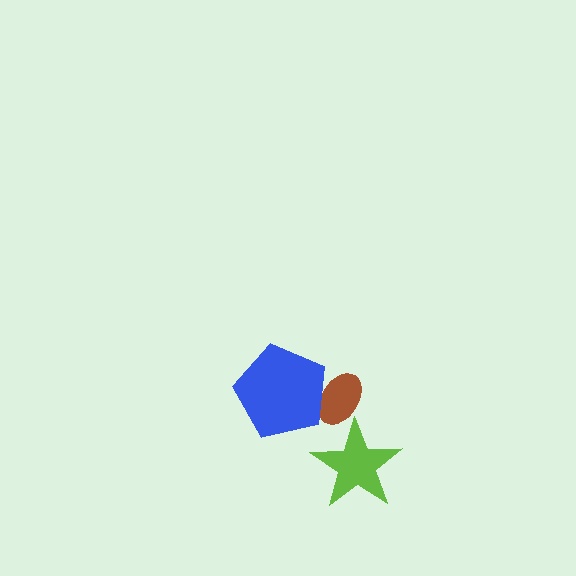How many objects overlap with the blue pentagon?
1 object overlaps with the blue pentagon.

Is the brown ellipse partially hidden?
Yes, it is partially covered by another shape.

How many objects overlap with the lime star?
1 object overlaps with the lime star.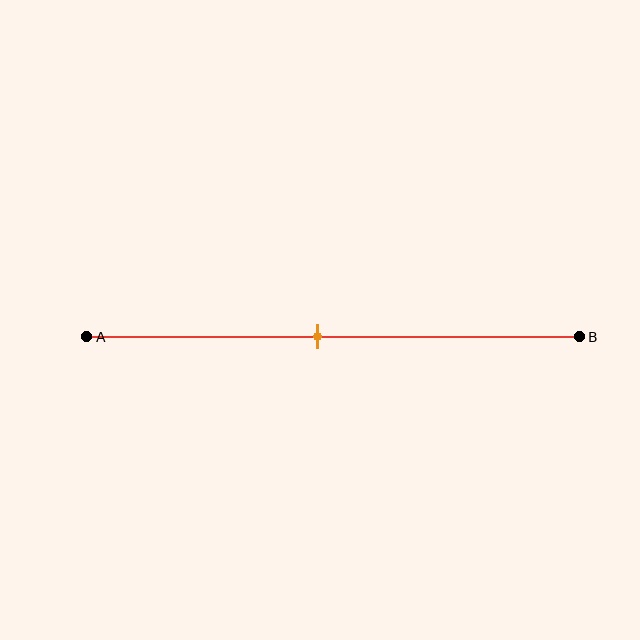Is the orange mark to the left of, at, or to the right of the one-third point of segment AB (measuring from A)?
The orange mark is to the right of the one-third point of segment AB.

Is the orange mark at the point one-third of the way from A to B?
No, the mark is at about 45% from A, not at the 33% one-third point.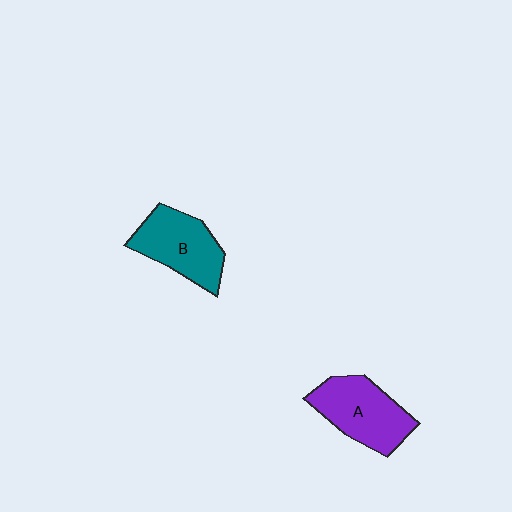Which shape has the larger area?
Shape A (purple).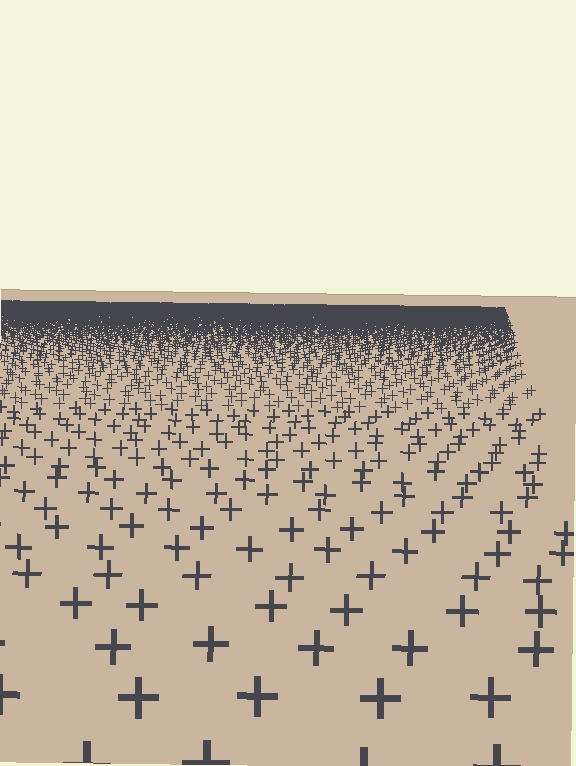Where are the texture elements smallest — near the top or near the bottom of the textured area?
Near the top.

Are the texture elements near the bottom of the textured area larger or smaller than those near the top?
Larger. Near the bottom, elements are closer to the viewer and appear at a bigger on-screen size.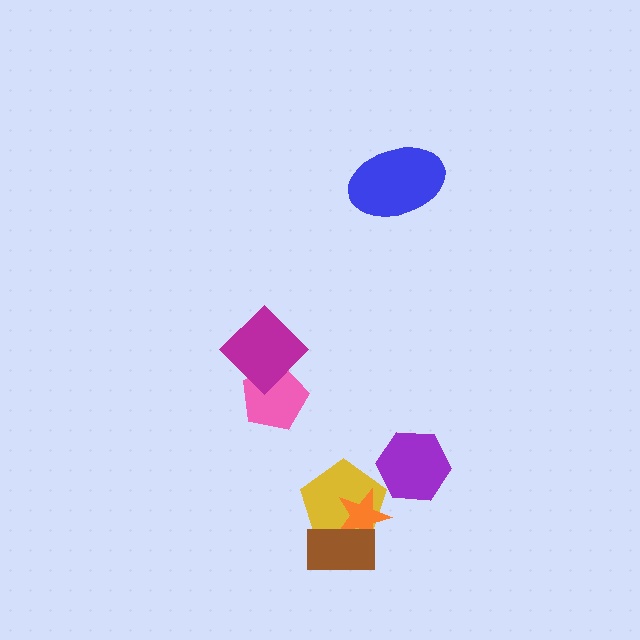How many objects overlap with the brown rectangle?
2 objects overlap with the brown rectangle.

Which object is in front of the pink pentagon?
The magenta diamond is in front of the pink pentagon.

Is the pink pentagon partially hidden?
Yes, it is partially covered by another shape.